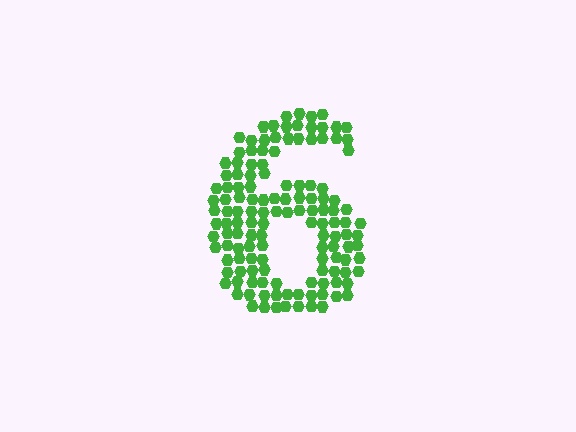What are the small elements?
The small elements are hexagons.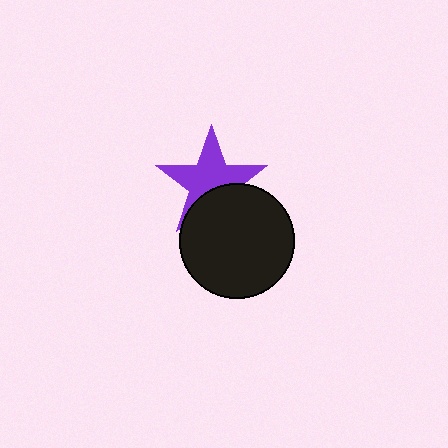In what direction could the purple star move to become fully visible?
The purple star could move up. That would shift it out from behind the black circle entirely.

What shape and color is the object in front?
The object in front is a black circle.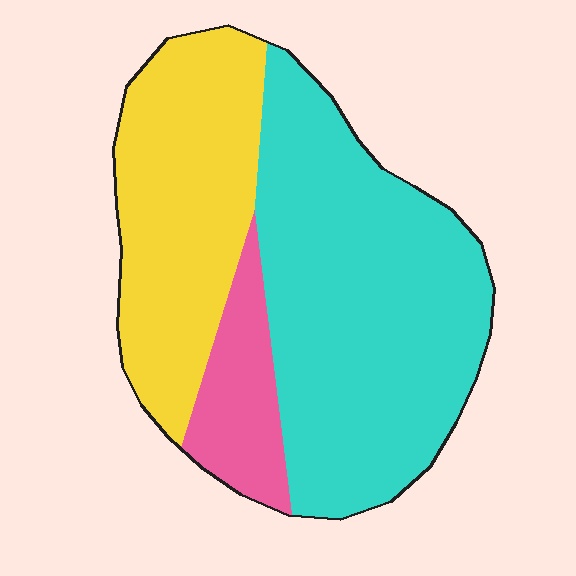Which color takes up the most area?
Cyan, at roughly 55%.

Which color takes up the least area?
Pink, at roughly 10%.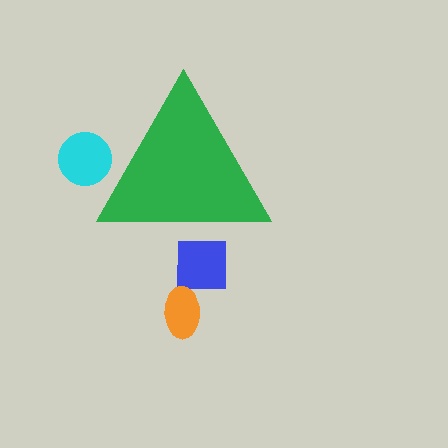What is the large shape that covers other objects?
A green triangle.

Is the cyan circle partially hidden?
Yes, the cyan circle is partially hidden behind the green triangle.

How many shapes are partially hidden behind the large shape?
2 shapes are partially hidden.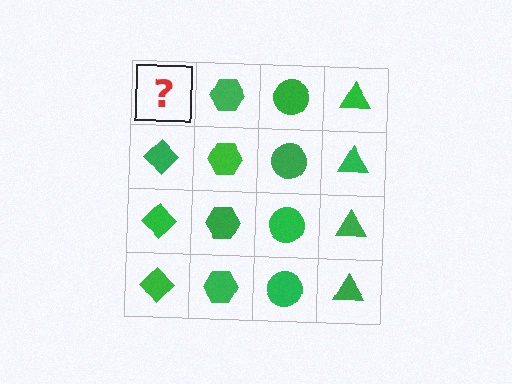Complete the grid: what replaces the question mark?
The question mark should be replaced with a green diamond.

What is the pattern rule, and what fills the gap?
The rule is that each column has a consistent shape. The gap should be filled with a green diamond.